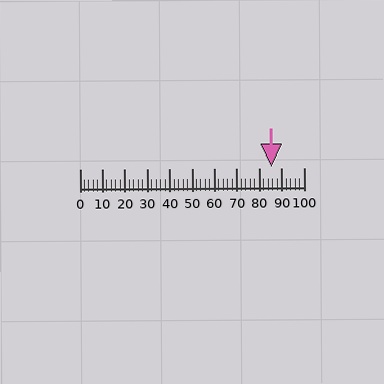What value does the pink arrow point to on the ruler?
The pink arrow points to approximately 85.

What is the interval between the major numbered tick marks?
The major tick marks are spaced 10 units apart.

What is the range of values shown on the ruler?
The ruler shows values from 0 to 100.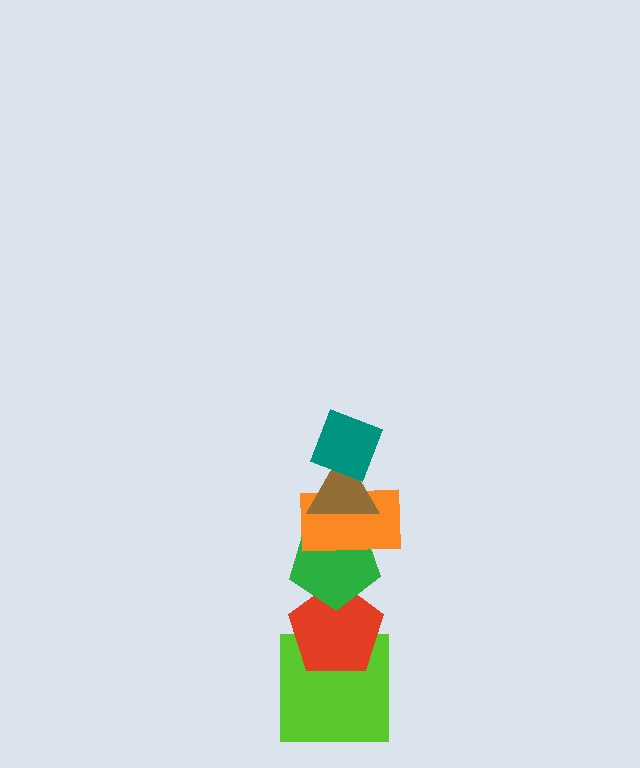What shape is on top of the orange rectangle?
The brown triangle is on top of the orange rectangle.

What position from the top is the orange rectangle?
The orange rectangle is 3rd from the top.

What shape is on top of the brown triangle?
The teal diamond is on top of the brown triangle.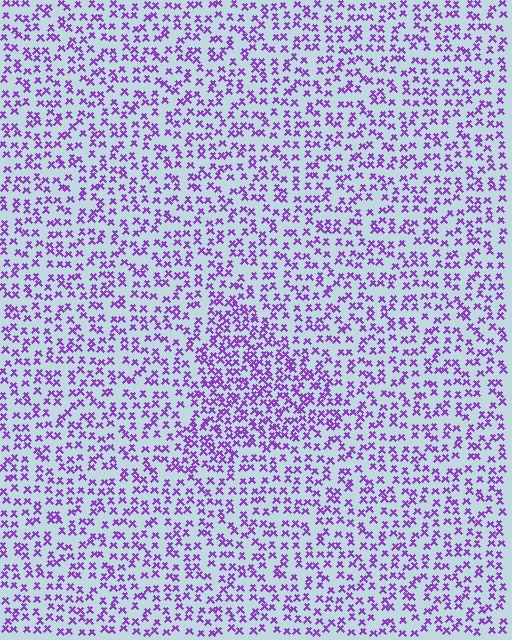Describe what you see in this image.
The image contains small purple elements arranged at two different densities. A triangle-shaped region is visible where the elements are more densely packed than the surrounding area.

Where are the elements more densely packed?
The elements are more densely packed inside the triangle boundary.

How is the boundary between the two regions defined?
The boundary is defined by a change in element density (approximately 1.7x ratio). All elements are the same color, size, and shape.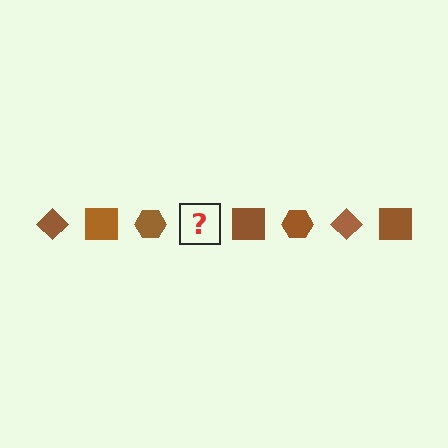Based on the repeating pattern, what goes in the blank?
The blank should be a brown diamond.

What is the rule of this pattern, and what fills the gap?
The rule is that the pattern cycles through diamond, square, hexagon shapes in brown. The gap should be filled with a brown diamond.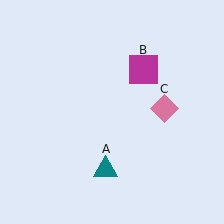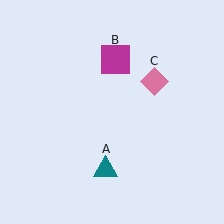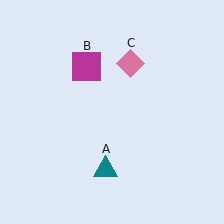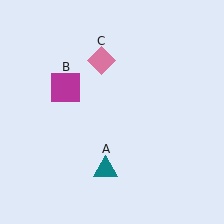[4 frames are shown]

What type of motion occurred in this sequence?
The magenta square (object B), pink diamond (object C) rotated counterclockwise around the center of the scene.